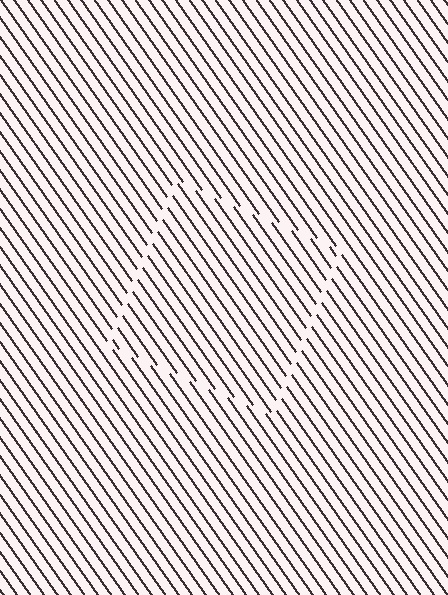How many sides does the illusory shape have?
4 sides — the line-ends trace a square.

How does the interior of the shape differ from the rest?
The interior of the shape contains the same grating, shifted by half a period — the contour is defined by the phase discontinuity where line-ends from the inner and outer gratings abut.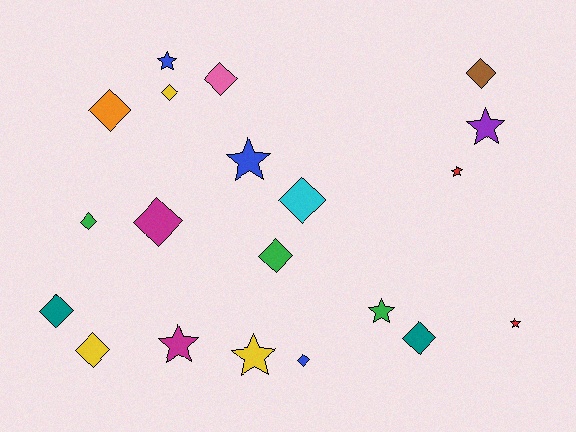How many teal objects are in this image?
There are 2 teal objects.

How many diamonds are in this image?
There are 12 diamonds.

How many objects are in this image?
There are 20 objects.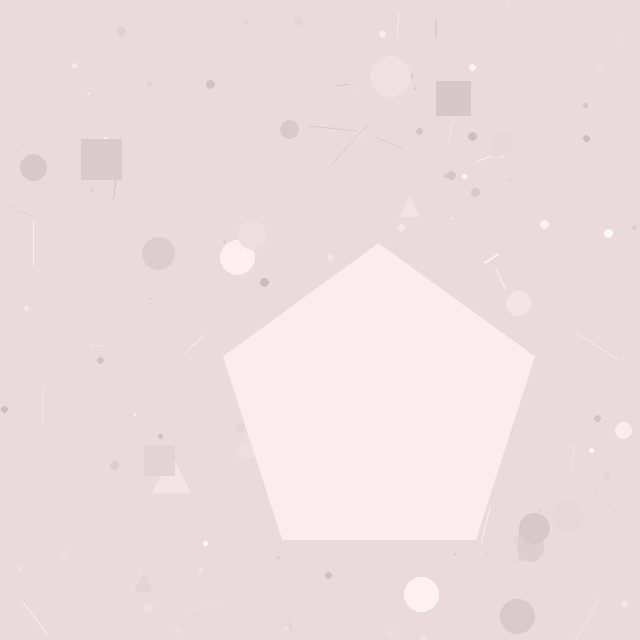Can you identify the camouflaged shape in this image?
The camouflaged shape is a pentagon.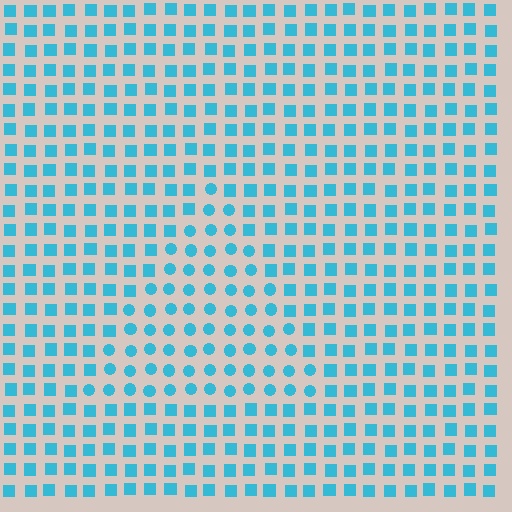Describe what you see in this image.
The image is filled with small cyan elements arranged in a uniform grid. A triangle-shaped region contains circles, while the surrounding area contains squares. The boundary is defined purely by the change in element shape.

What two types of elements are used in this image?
The image uses circles inside the triangle region and squares outside it.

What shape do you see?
I see a triangle.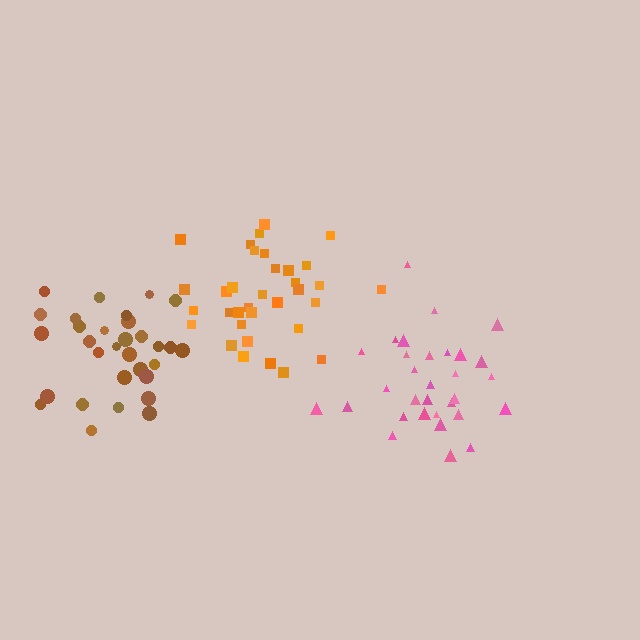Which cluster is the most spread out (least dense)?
Orange.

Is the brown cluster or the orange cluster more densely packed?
Brown.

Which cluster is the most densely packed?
Brown.